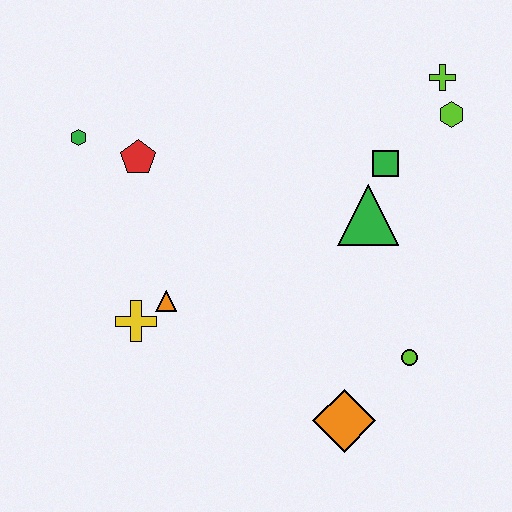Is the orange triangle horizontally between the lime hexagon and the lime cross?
No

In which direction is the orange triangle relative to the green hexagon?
The orange triangle is below the green hexagon.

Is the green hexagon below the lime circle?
No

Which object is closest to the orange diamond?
The lime circle is closest to the orange diamond.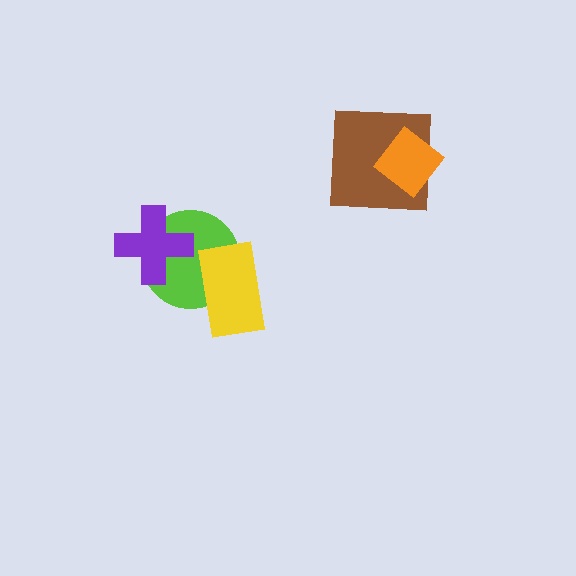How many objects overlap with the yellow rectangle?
1 object overlaps with the yellow rectangle.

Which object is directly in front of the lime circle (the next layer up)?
The purple cross is directly in front of the lime circle.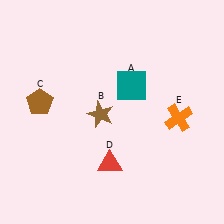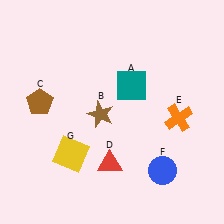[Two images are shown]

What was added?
A blue circle (F), a yellow square (G) were added in Image 2.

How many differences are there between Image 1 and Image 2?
There are 2 differences between the two images.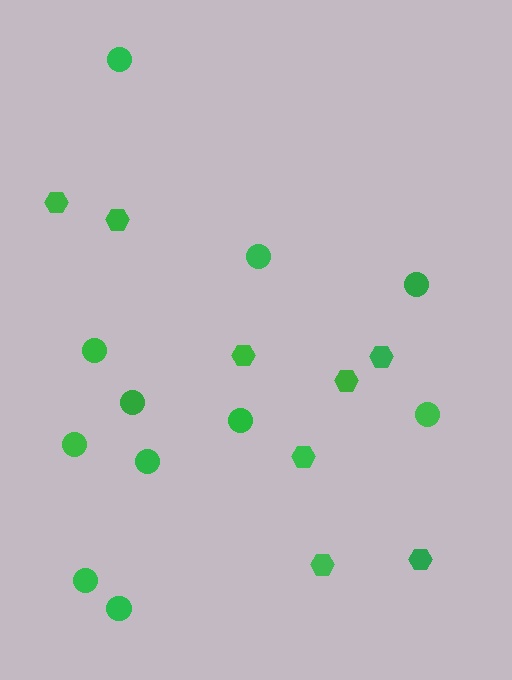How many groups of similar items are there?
There are 2 groups: one group of circles (11) and one group of hexagons (8).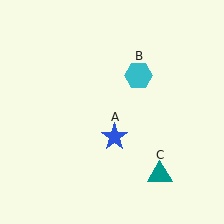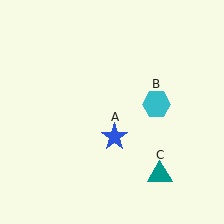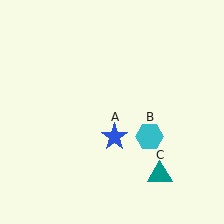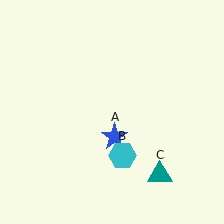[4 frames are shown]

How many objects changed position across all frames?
1 object changed position: cyan hexagon (object B).